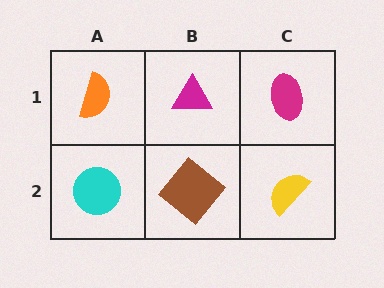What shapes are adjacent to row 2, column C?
A magenta ellipse (row 1, column C), a brown diamond (row 2, column B).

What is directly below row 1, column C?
A yellow semicircle.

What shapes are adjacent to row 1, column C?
A yellow semicircle (row 2, column C), a magenta triangle (row 1, column B).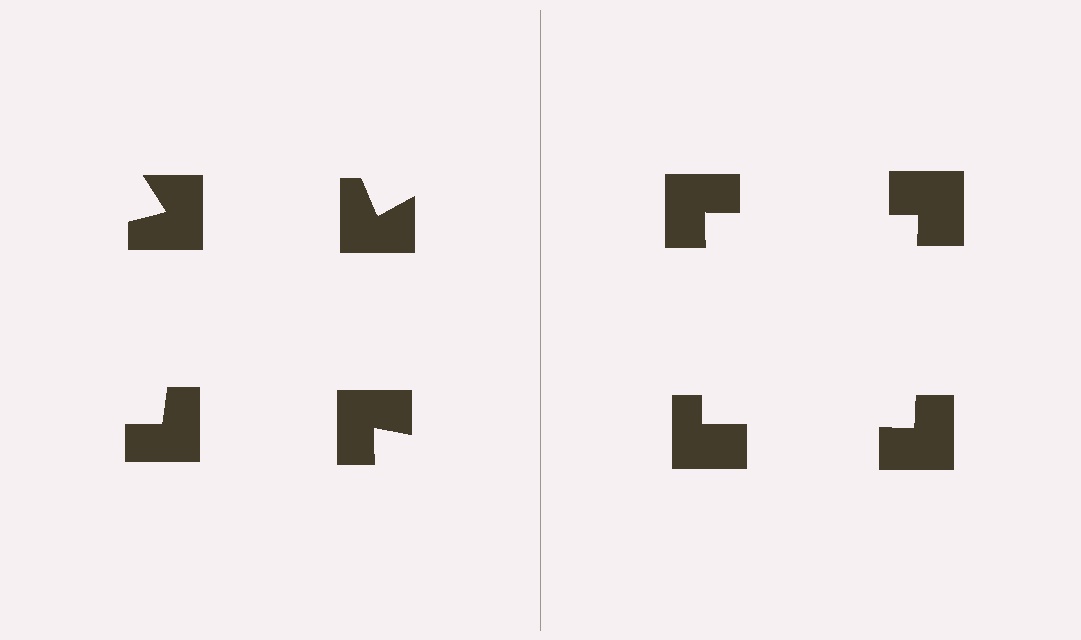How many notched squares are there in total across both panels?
8 — 4 on each side.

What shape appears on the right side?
An illusory square.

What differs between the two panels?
The notched squares are positioned identically on both sides; only the wedge orientations differ. On the right they align to a square; on the left they are misaligned.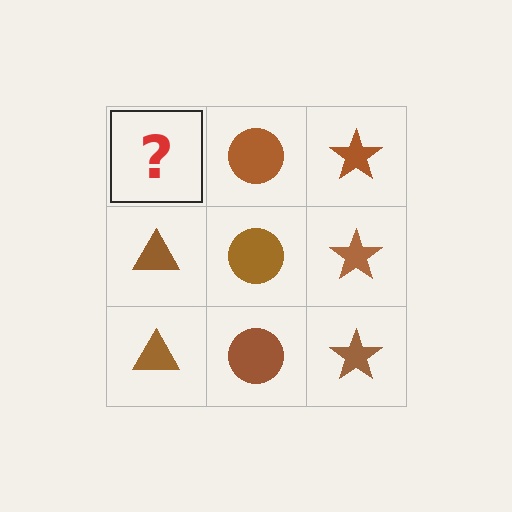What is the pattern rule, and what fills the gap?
The rule is that each column has a consistent shape. The gap should be filled with a brown triangle.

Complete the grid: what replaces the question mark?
The question mark should be replaced with a brown triangle.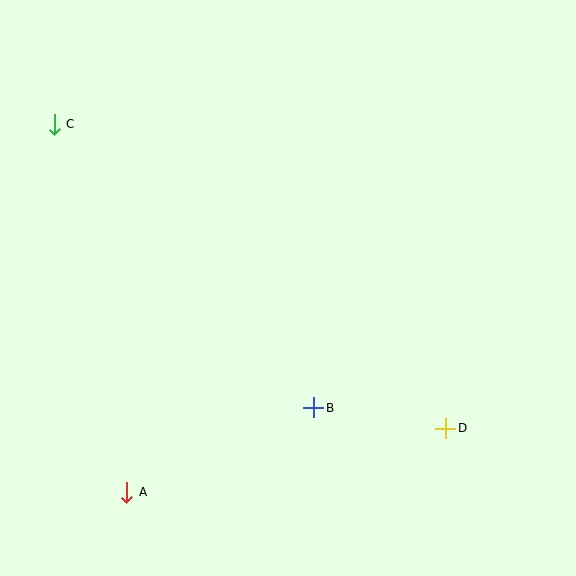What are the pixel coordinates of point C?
Point C is at (54, 124).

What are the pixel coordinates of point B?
Point B is at (314, 408).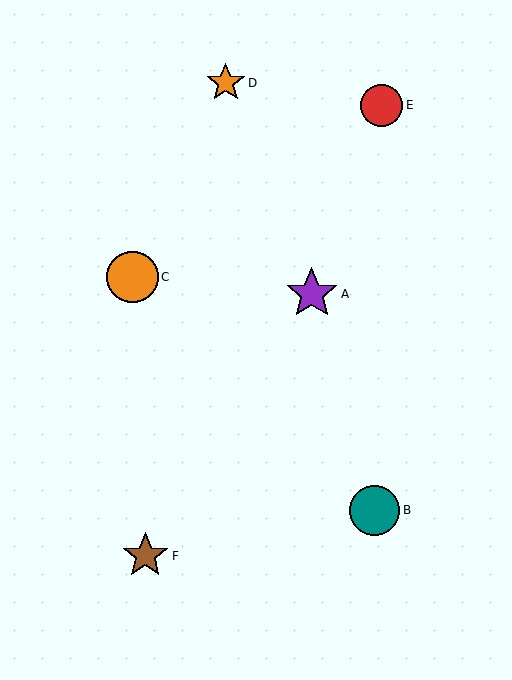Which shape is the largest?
The purple star (labeled A) is the largest.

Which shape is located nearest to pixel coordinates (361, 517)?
The teal circle (labeled B) at (375, 510) is nearest to that location.